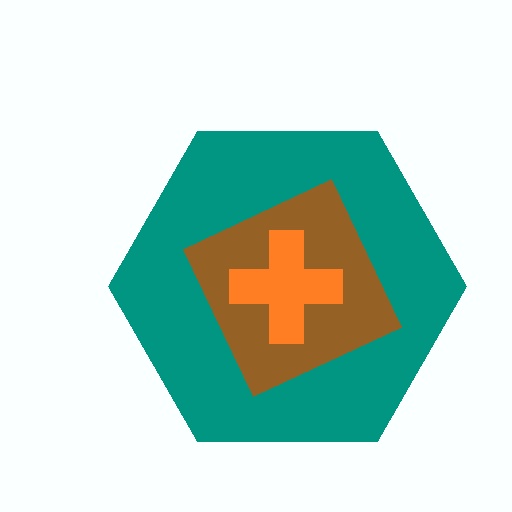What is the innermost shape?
The orange cross.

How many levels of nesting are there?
3.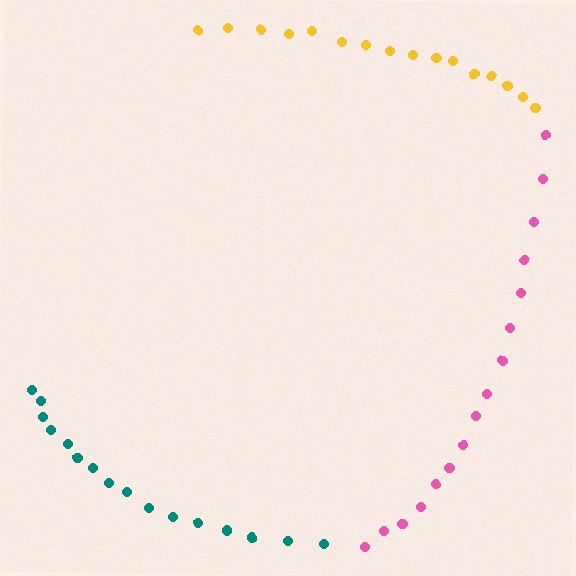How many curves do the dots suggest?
There are 3 distinct paths.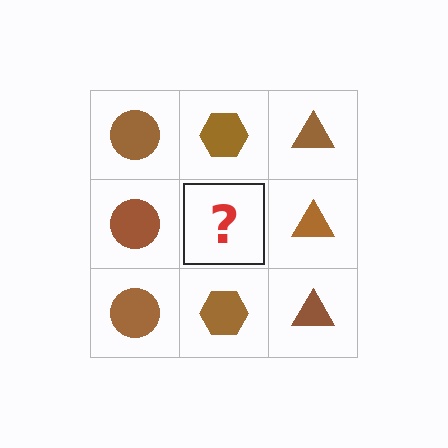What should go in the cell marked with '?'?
The missing cell should contain a brown hexagon.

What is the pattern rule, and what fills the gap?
The rule is that each column has a consistent shape. The gap should be filled with a brown hexagon.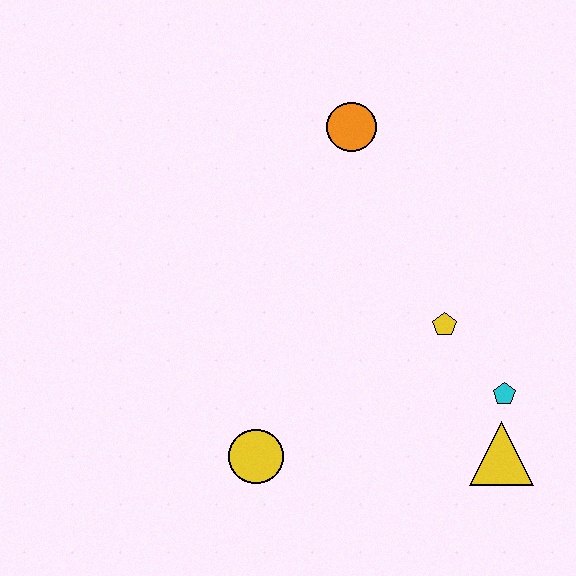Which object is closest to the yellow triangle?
The cyan pentagon is closest to the yellow triangle.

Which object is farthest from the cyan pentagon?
The orange circle is farthest from the cyan pentagon.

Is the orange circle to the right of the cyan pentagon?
No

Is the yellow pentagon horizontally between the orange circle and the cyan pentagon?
Yes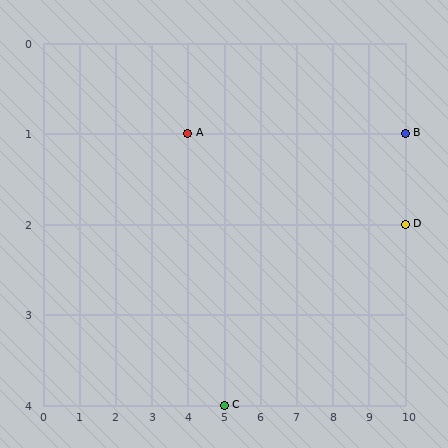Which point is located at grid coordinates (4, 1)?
Point A is at (4, 1).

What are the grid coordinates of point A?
Point A is at grid coordinates (4, 1).